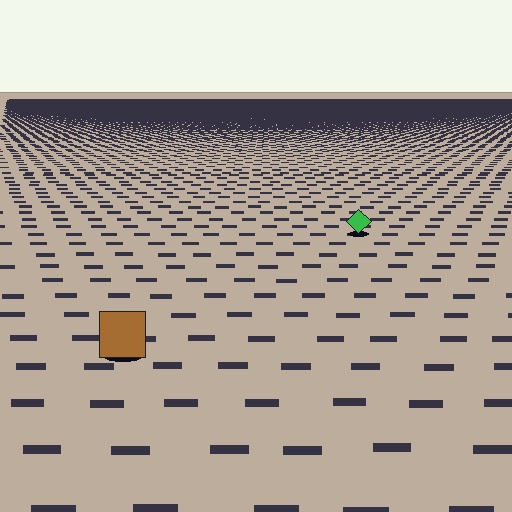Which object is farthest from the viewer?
The green diamond is farthest from the viewer. It appears smaller and the ground texture around it is denser.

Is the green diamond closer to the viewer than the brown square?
No. The brown square is closer — you can tell from the texture gradient: the ground texture is coarser near it.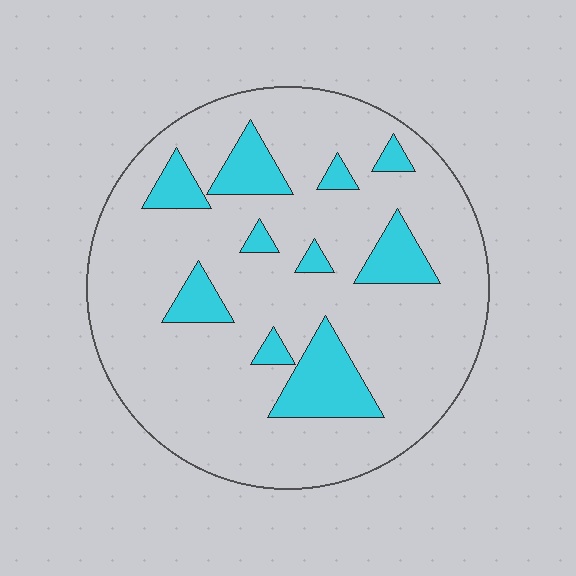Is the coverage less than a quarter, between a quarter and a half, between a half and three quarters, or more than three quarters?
Less than a quarter.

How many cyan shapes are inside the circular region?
10.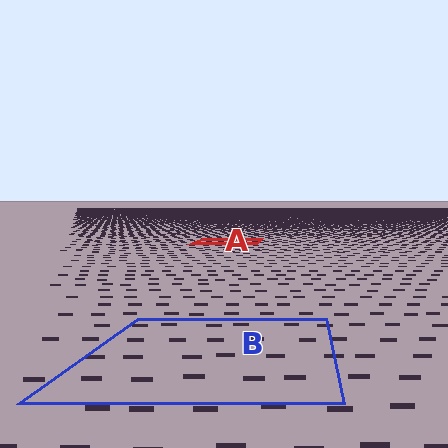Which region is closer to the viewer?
Region B is closer. The texture elements there are larger and more spread out.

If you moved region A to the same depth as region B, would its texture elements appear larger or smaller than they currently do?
They would appear larger. At a closer depth, the same texture elements are projected at a bigger on-screen size.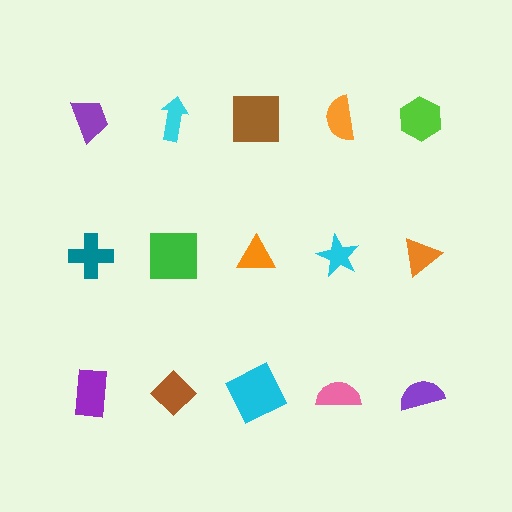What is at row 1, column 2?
A cyan arrow.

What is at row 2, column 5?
An orange triangle.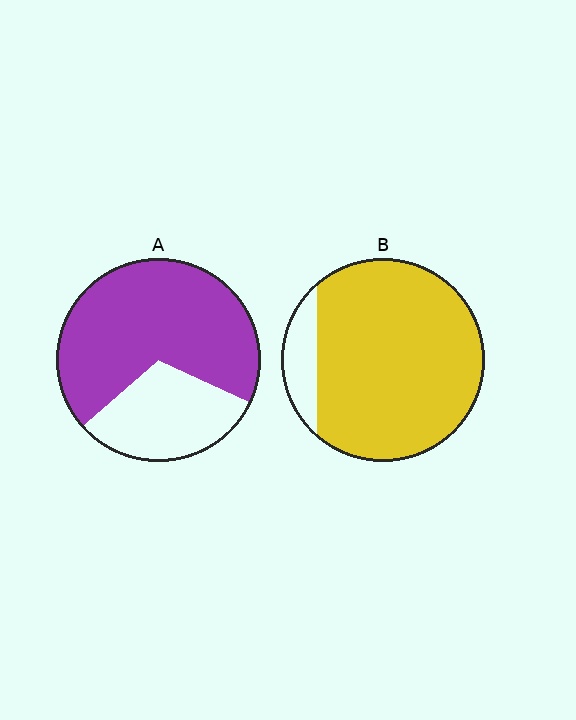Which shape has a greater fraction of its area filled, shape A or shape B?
Shape B.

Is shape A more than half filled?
Yes.